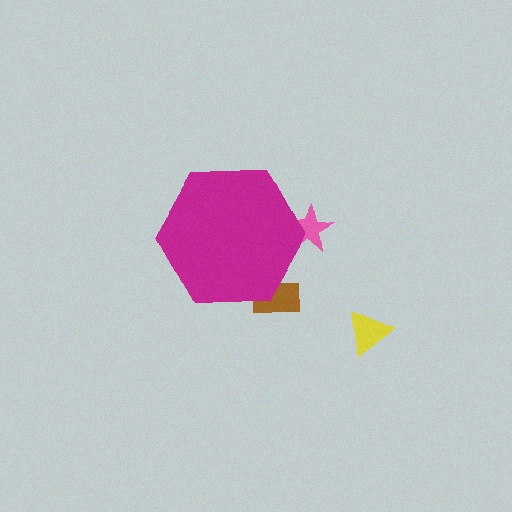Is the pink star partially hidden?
Yes, the pink star is partially hidden behind the magenta hexagon.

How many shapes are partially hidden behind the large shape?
2 shapes are partially hidden.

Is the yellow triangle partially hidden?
No, the yellow triangle is fully visible.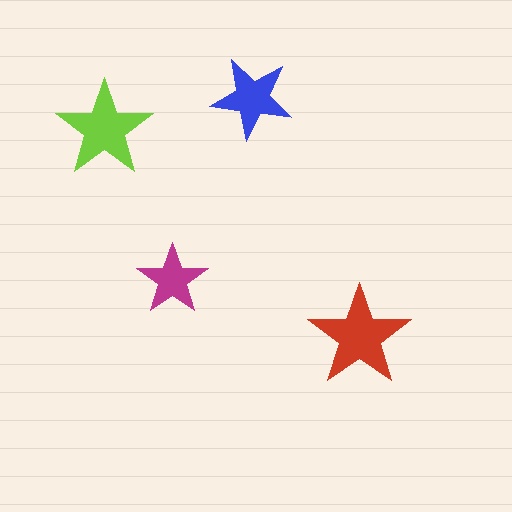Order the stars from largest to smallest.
the red one, the lime one, the blue one, the magenta one.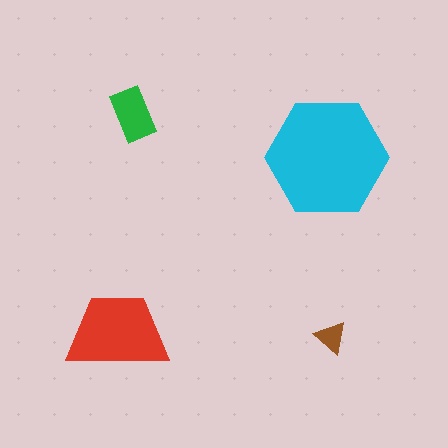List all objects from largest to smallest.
The cyan hexagon, the red trapezoid, the green rectangle, the brown triangle.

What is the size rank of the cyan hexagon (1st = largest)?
1st.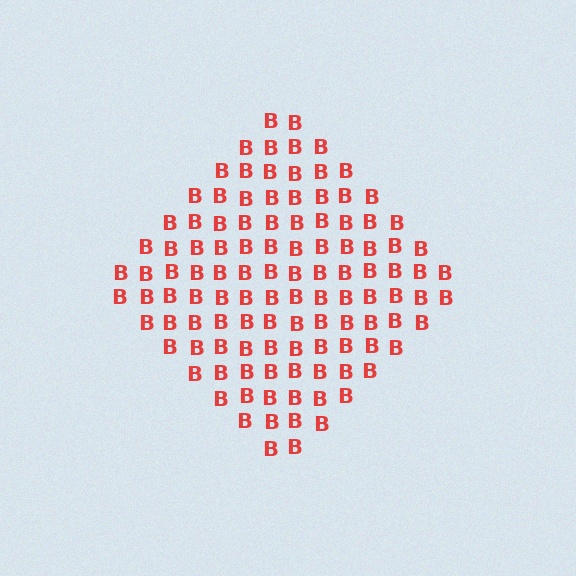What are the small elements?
The small elements are letter B's.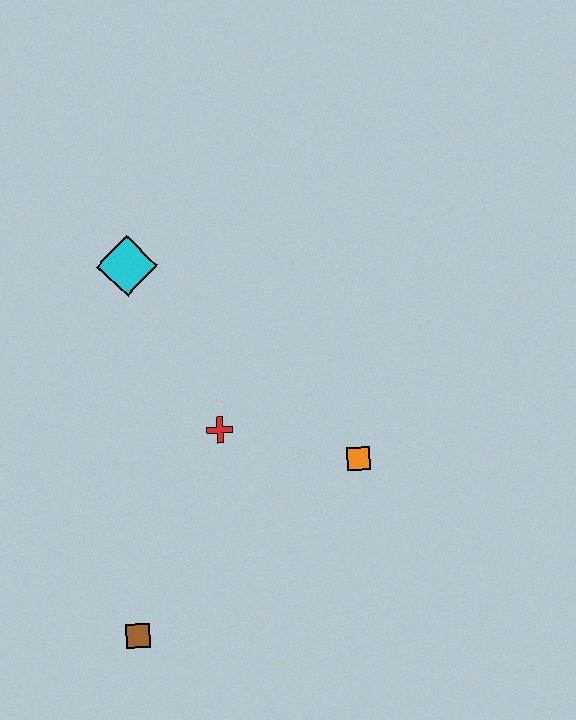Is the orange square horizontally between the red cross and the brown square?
No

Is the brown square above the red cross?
No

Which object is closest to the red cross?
The orange square is closest to the red cross.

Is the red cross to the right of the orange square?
No